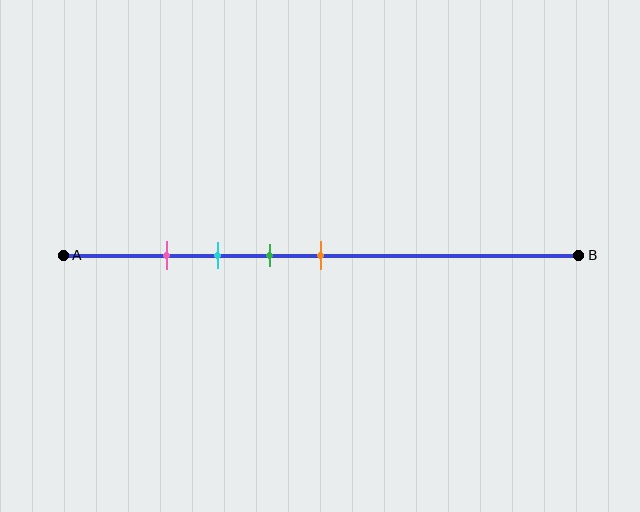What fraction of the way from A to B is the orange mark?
The orange mark is approximately 50% (0.5) of the way from A to B.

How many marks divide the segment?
There are 4 marks dividing the segment.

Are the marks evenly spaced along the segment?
Yes, the marks are approximately evenly spaced.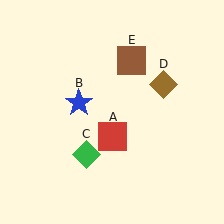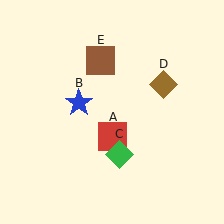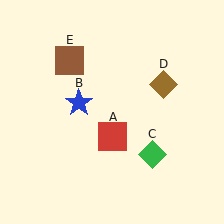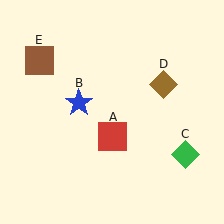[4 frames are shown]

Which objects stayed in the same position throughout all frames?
Red square (object A) and blue star (object B) and brown diamond (object D) remained stationary.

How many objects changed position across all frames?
2 objects changed position: green diamond (object C), brown square (object E).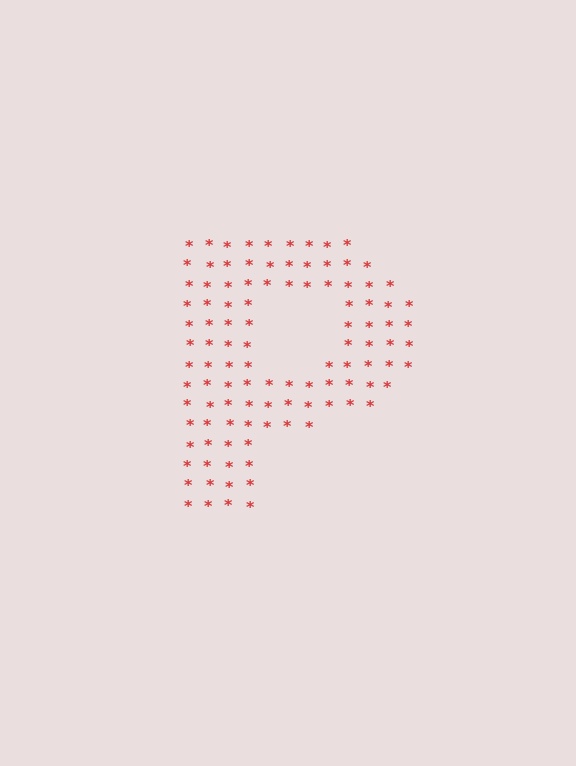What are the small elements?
The small elements are asterisks.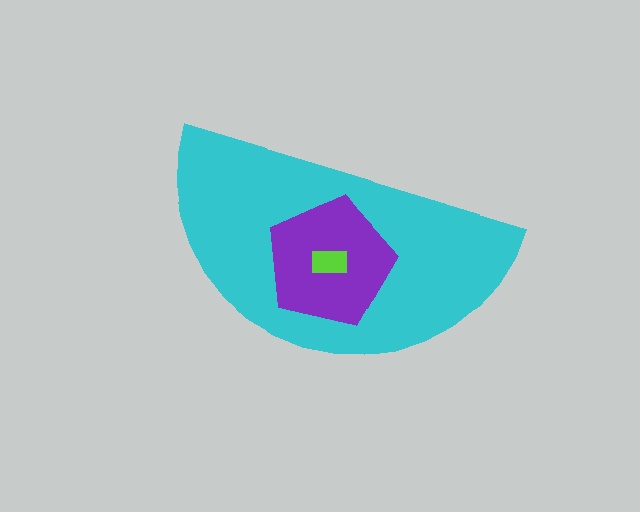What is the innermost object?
The lime rectangle.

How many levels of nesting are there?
3.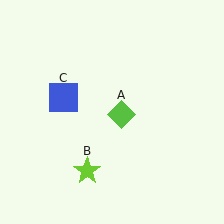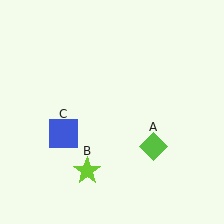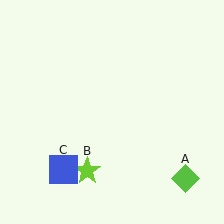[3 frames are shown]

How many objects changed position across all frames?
2 objects changed position: lime diamond (object A), blue square (object C).